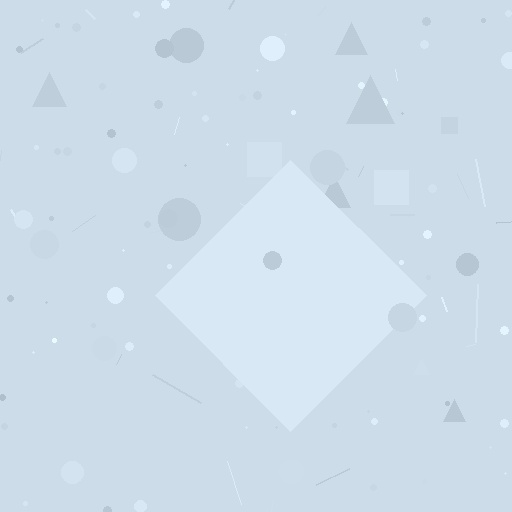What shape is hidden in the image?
A diamond is hidden in the image.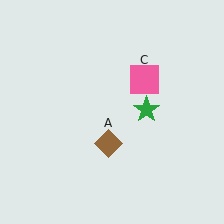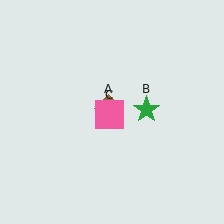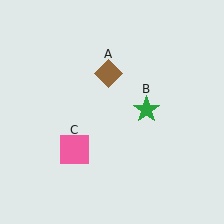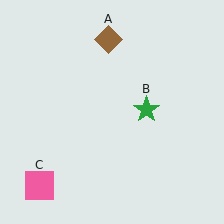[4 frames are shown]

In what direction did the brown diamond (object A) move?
The brown diamond (object A) moved up.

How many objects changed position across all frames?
2 objects changed position: brown diamond (object A), pink square (object C).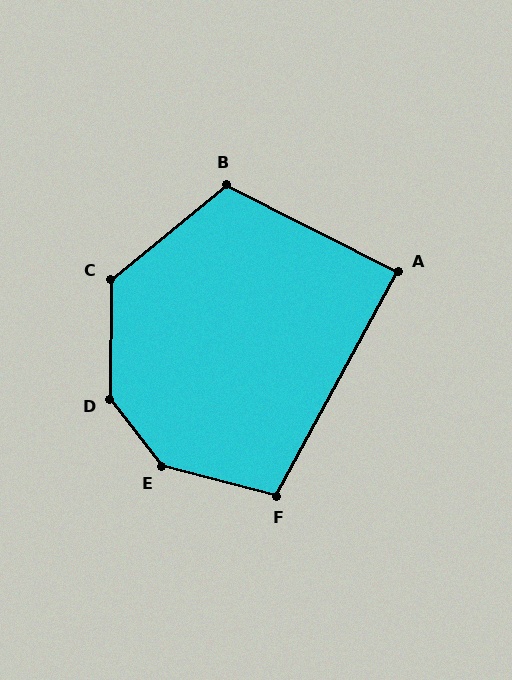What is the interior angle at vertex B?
Approximately 114 degrees (obtuse).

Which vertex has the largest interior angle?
E, at approximately 142 degrees.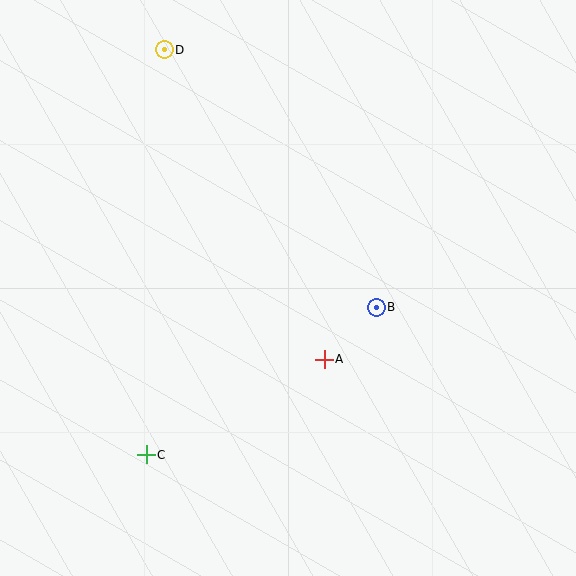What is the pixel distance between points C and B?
The distance between C and B is 273 pixels.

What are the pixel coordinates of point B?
Point B is at (376, 307).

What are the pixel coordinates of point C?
Point C is at (146, 455).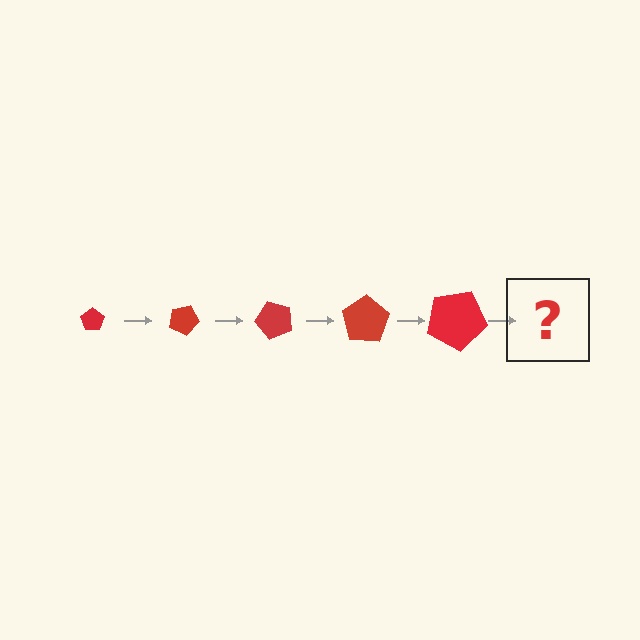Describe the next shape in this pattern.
It should be a pentagon, larger than the previous one and rotated 125 degrees from the start.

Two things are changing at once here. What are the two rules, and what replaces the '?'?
The two rules are that the pentagon grows larger each step and it rotates 25 degrees each step. The '?' should be a pentagon, larger than the previous one and rotated 125 degrees from the start.